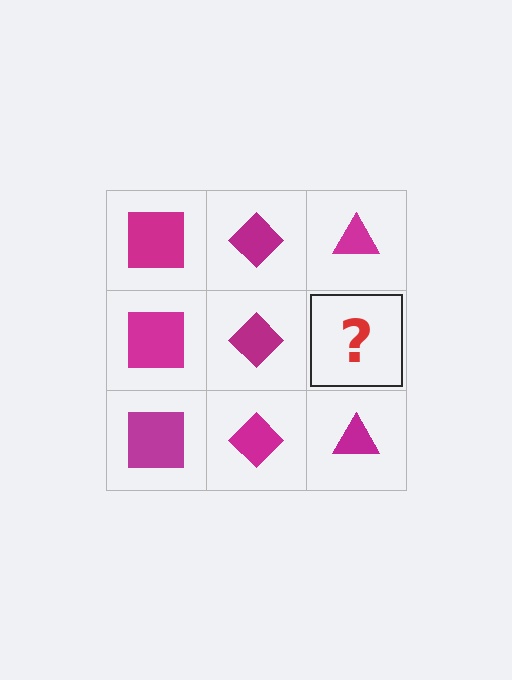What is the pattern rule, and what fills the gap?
The rule is that each column has a consistent shape. The gap should be filled with a magenta triangle.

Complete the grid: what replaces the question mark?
The question mark should be replaced with a magenta triangle.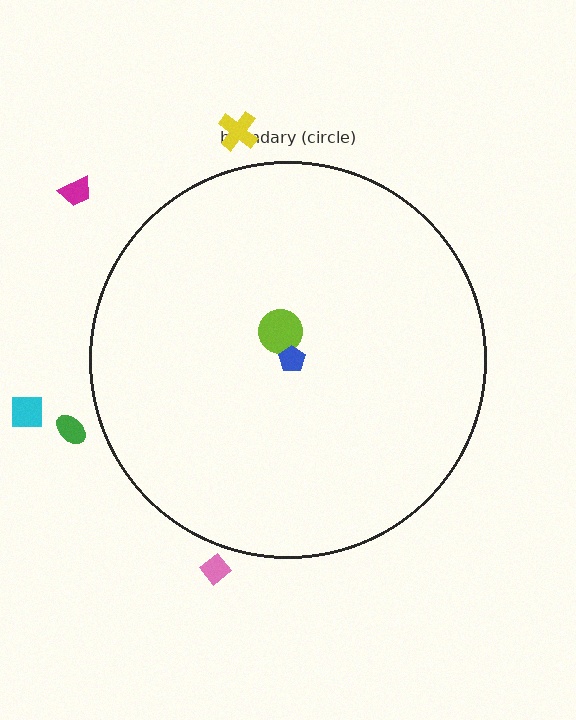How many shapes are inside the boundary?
2 inside, 5 outside.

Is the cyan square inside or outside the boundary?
Outside.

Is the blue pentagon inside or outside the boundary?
Inside.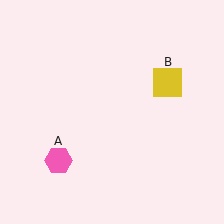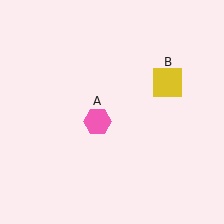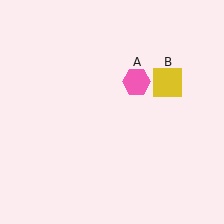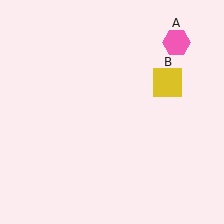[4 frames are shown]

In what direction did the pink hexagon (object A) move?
The pink hexagon (object A) moved up and to the right.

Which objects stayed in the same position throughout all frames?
Yellow square (object B) remained stationary.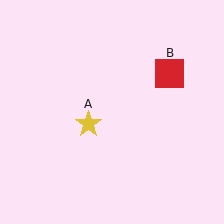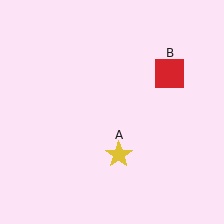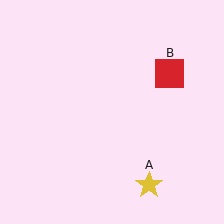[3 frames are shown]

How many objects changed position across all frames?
1 object changed position: yellow star (object A).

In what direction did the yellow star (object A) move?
The yellow star (object A) moved down and to the right.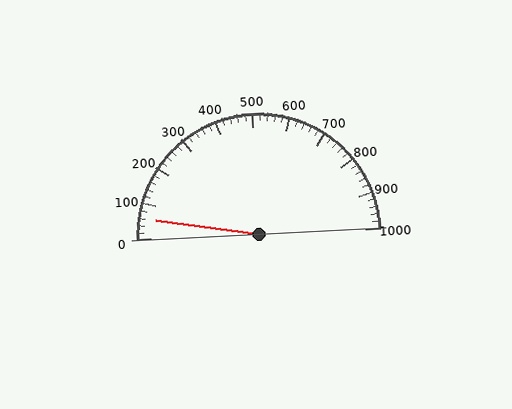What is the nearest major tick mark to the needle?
The nearest major tick mark is 100.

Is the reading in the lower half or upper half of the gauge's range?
The reading is in the lower half of the range (0 to 1000).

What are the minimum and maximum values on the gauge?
The gauge ranges from 0 to 1000.